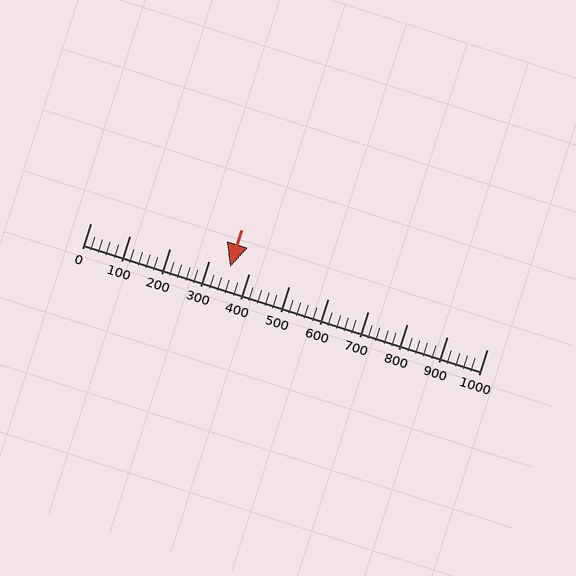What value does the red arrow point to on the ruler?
The red arrow points to approximately 353.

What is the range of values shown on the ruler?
The ruler shows values from 0 to 1000.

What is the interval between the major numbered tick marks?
The major tick marks are spaced 100 units apart.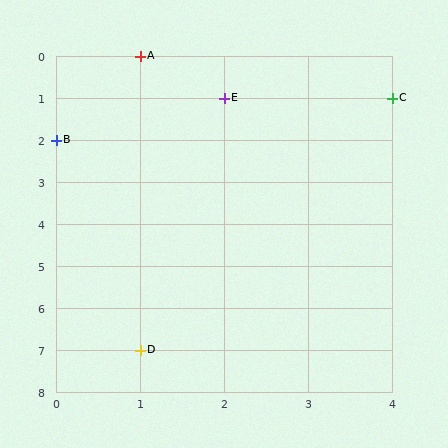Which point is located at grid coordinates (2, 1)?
Point E is at (2, 1).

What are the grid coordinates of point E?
Point E is at grid coordinates (2, 1).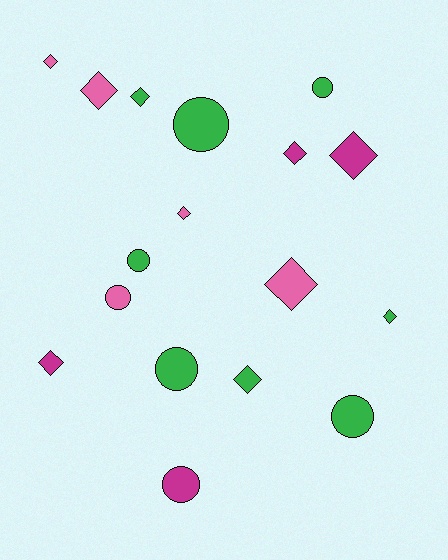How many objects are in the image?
There are 17 objects.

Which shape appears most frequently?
Diamond, with 10 objects.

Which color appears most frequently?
Green, with 8 objects.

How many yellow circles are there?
There are no yellow circles.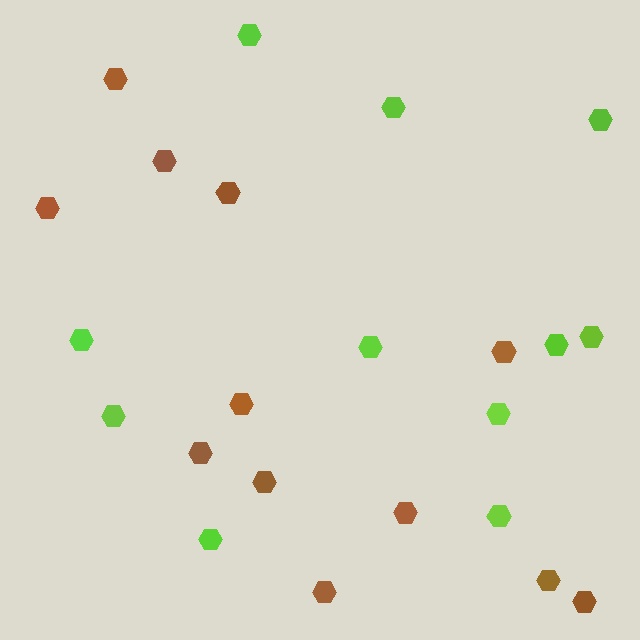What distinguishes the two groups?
There are 2 groups: one group of brown hexagons (12) and one group of lime hexagons (11).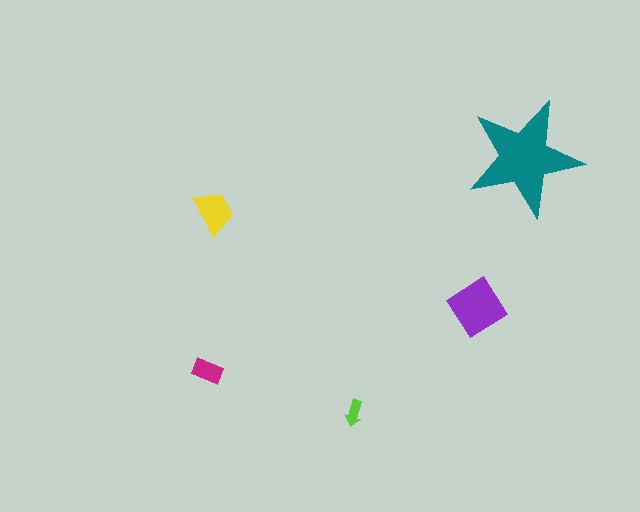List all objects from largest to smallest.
The teal star, the purple diamond, the yellow trapezoid, the magenta rectangle, the lime arrow.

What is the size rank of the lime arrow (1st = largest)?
5th.